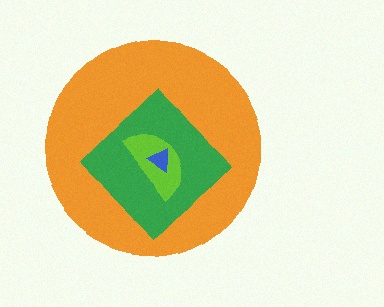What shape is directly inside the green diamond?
The lime semicircle.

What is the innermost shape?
The blue triangle.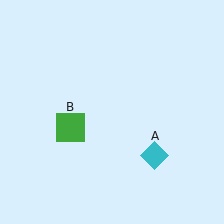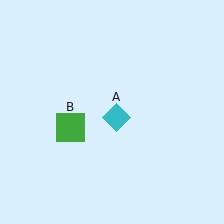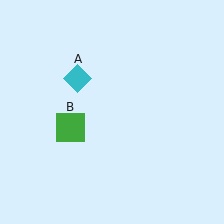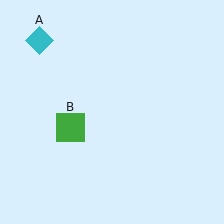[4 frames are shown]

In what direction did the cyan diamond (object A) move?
The cyan diamond (object A) moved up and to the left.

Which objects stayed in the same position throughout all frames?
Green square (object B) remained stationary.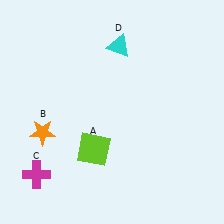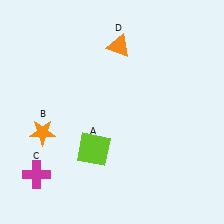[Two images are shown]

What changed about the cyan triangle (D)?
In Image 1, D is cyan. In Image 2, it changed to orange.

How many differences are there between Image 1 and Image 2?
There is 1 difference between the two images.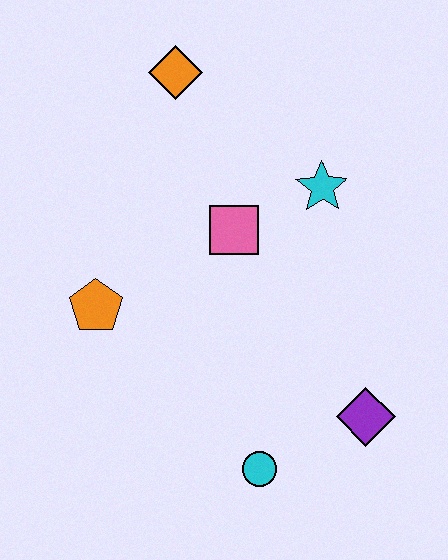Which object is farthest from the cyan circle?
The orange diamond is farthest from the cyan circle.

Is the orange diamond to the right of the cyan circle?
No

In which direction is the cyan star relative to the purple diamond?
The cyan star is above the purple diamond.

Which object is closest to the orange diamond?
The pink square is closest to the orange diamond.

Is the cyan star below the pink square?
No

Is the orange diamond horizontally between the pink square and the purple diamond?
No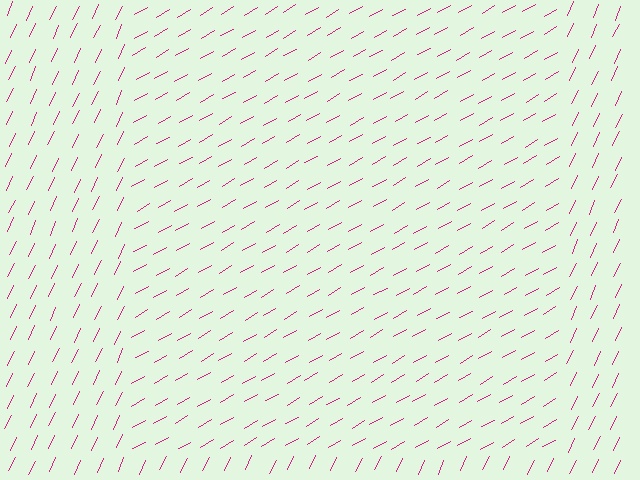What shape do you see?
I see a rectangle.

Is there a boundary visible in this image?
Yes, there is a texture boundary formed by a change in line orientation.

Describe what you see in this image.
The image is filled with small magenta line segments. A rectangle region in the image has lines oriented differently from the surrounding lines, creating a visible texture boundary.